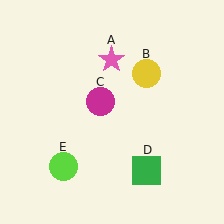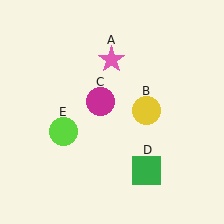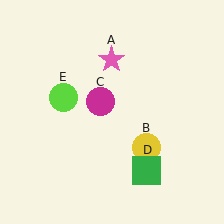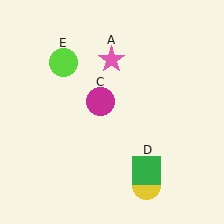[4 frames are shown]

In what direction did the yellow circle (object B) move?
The yellow circle (object B) moved down.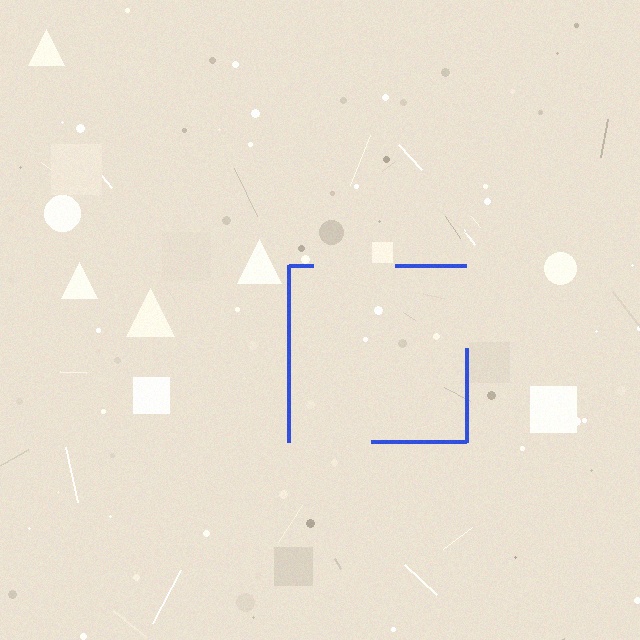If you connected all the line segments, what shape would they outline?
They would outline a square.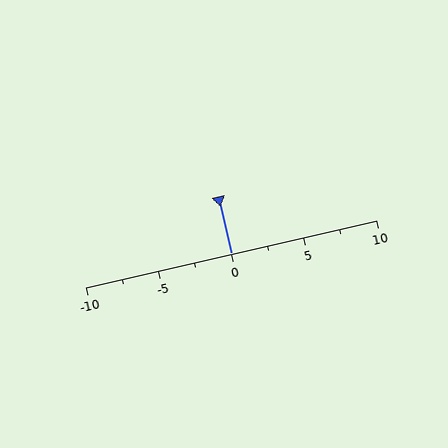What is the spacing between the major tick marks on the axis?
The major ticks are spaced 5 apart.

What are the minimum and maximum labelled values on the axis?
The axis runs from -10 to 10.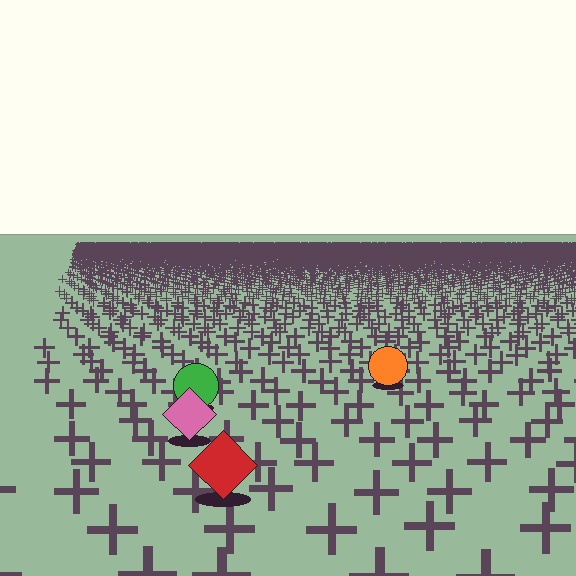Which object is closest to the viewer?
The red diamond is closest. The texture marks near it are larger and more spread out.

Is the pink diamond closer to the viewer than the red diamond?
No. The red diamond is closer — you can tell from the texture gradient: the ground texture is coarser near it.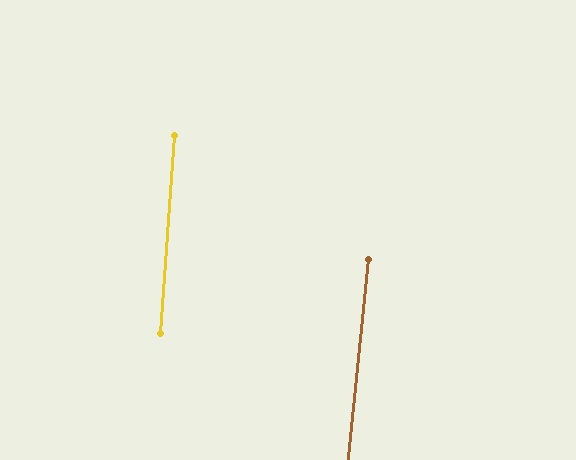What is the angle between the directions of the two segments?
Approximately 2 degrees.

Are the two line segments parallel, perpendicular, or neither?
Parallel — their directions differ by only 1.8°.